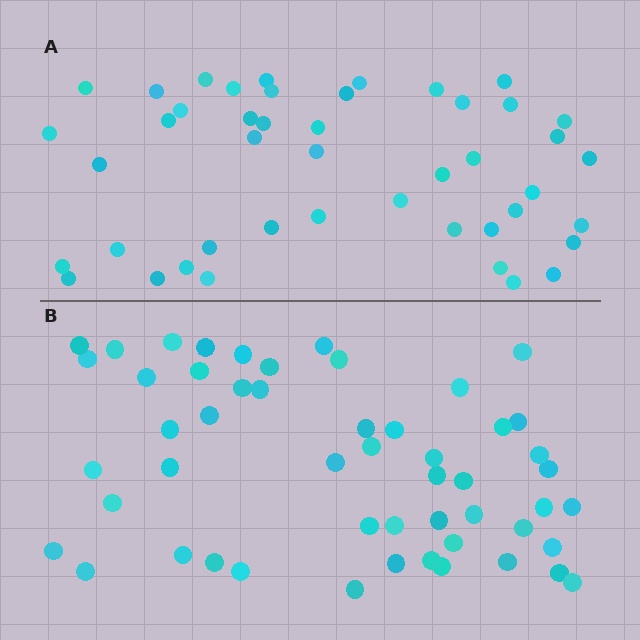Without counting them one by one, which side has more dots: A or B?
Region B (the bottom region) has more dots.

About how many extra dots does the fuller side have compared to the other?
Region B has roughly 8 or so more dots than region A.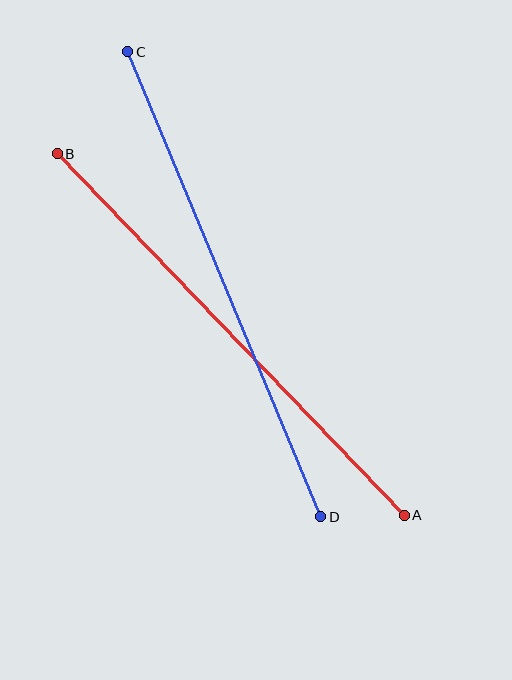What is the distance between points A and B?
The distance is approximately 501 pixels.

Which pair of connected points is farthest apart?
Points C and D are farthest apart.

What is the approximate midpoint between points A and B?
The midpoint is at approximately (231, 334) pixels.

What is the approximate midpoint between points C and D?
The midpoint is at approximately (224, 284) pixels.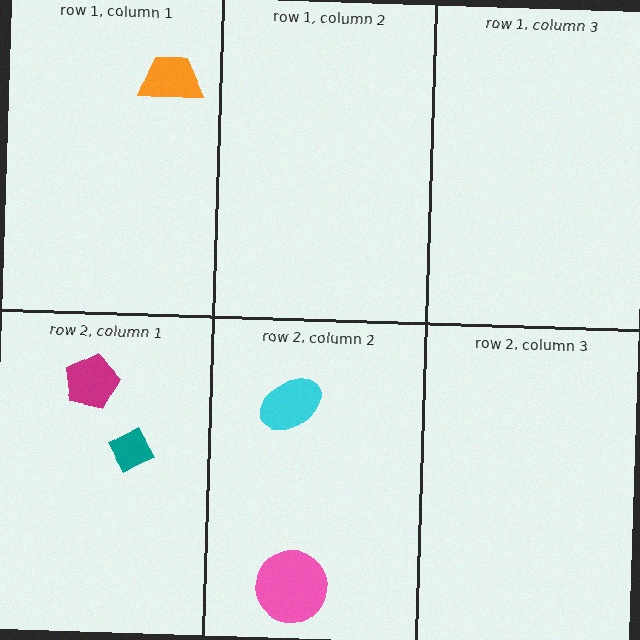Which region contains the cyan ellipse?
The row 2, column 2 region.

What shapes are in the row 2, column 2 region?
The cyan ellipse, the pink circle.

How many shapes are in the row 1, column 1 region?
1.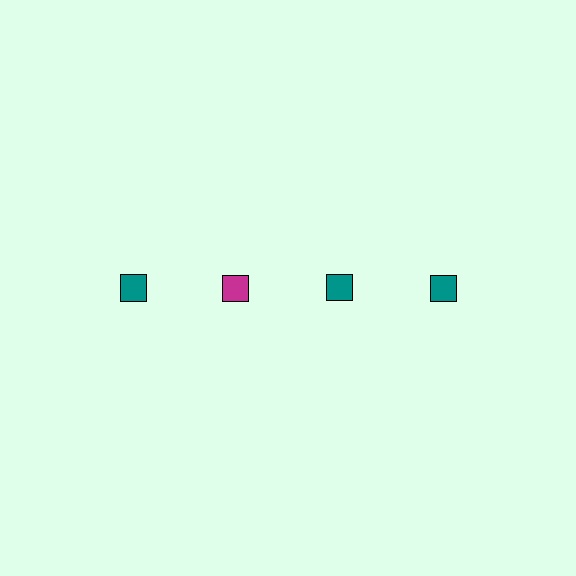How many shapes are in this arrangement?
There are 4 shapes arranged in a grid pattern.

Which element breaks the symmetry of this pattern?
The magenta square in the top row, second from left column breaks the symmetry. All other shapes are teal squares.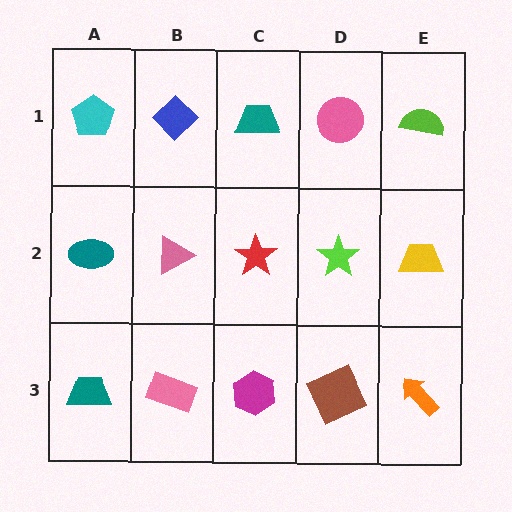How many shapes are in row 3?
5 shapes.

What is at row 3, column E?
An orange arrow.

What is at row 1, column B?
A blue diamond.